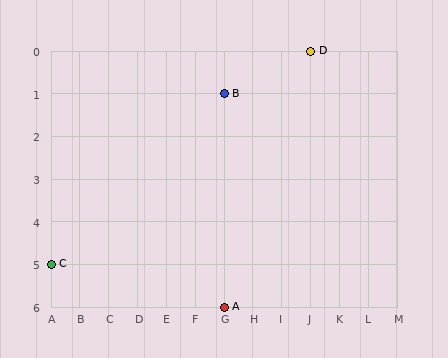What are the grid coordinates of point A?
Point A is at grid coordinates (G, 6).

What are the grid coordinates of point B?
Point B is at grid coordinates (G, 1).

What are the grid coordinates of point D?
Point D is at grid coordinates (J, 0).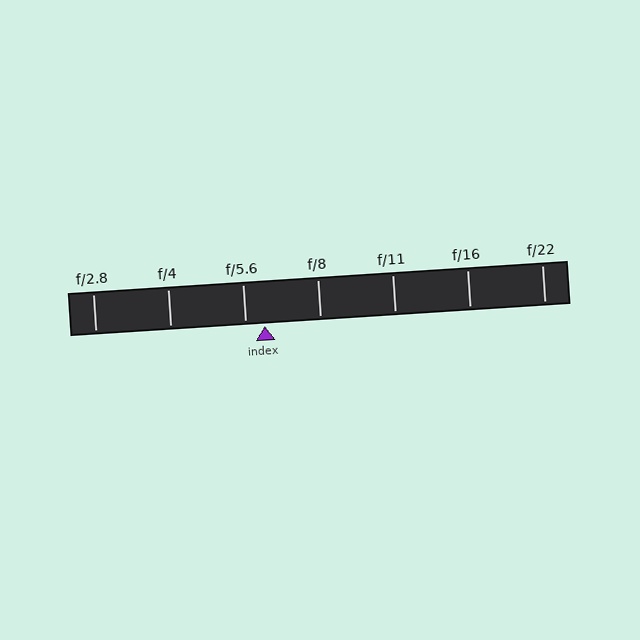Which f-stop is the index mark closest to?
The index mark is closest to f/5.6.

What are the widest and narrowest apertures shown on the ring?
The widest aperture shown is f/2.8 and the narrowest is f/22.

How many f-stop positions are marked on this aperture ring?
There are 7 f-stop positions marked.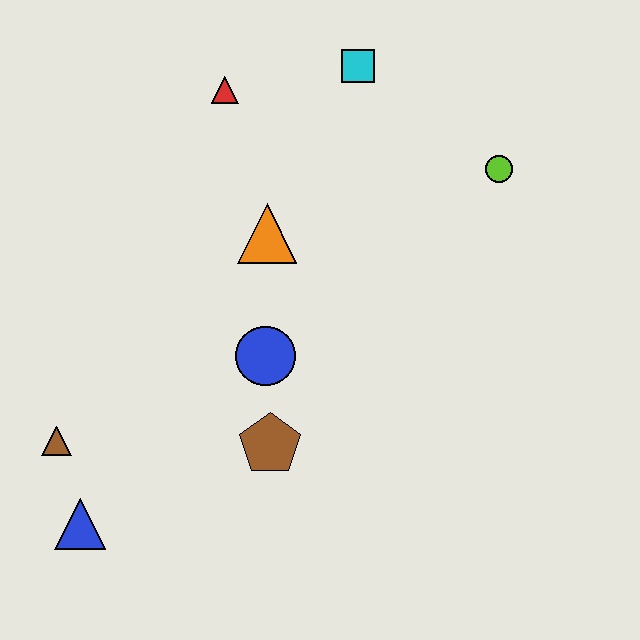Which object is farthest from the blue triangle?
The lime circle is farthest from the blue triangle.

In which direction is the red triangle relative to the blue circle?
The red triangle is above the blue circle.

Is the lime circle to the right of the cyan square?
Yes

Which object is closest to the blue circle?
The brown pentagon is closest to the blue circle.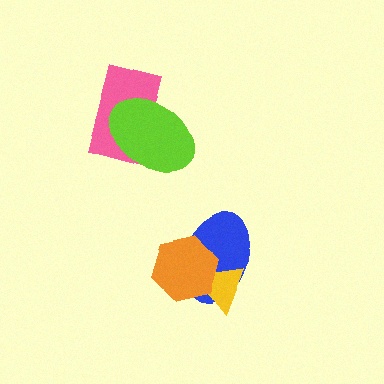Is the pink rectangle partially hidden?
Yes, it is partially covered by another shape.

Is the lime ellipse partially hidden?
No, no other shape covers it.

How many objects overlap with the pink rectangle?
1 object overlaps with the pink rectangle.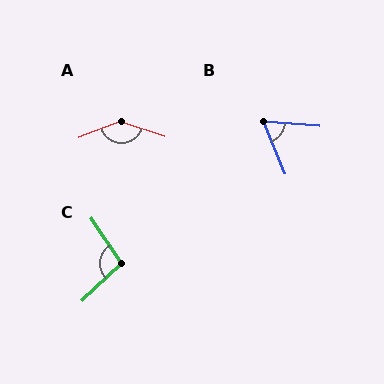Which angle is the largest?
A, at approximately 140 degrees.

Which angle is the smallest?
B, at approximately 62 degrees.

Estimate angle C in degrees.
Approximately 100 degrees.